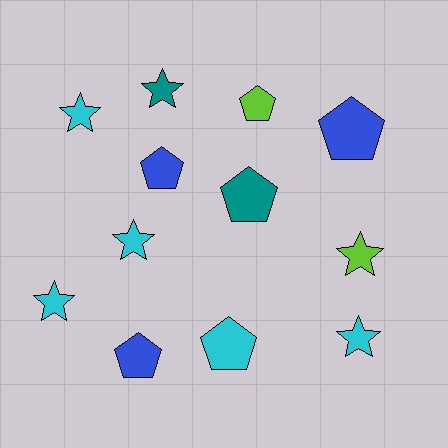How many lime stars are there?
There is 1 lime star.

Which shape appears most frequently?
Pentagon, with 6 objects.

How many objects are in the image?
There are 12 objects.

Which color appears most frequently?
Cyan, with 5 objects.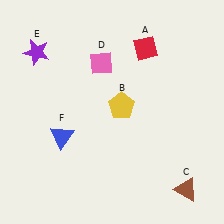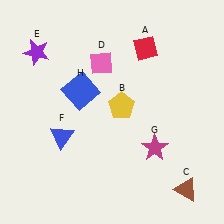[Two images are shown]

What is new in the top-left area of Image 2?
A blue square (H) was added in the top-left area of Image 2.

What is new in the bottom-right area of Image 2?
A magenta star (G) was added in the bottom-right area of Image 2.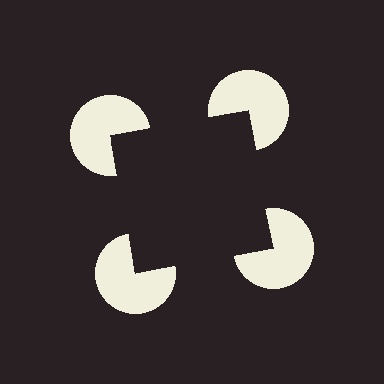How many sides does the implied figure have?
4 sides.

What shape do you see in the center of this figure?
An illusory square — its edges are inferred from the aligned wedge cuts in the pac-man discs, not physically drawn.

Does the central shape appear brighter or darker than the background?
It typically appears slightly darker than the background, even though no actual brightness change is drawn.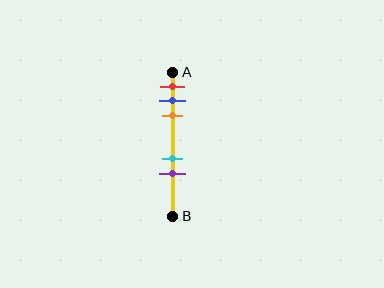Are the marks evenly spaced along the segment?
No, the marks are not evenly spaced.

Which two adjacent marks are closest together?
The blue and orange marks are the closest adjacent pair.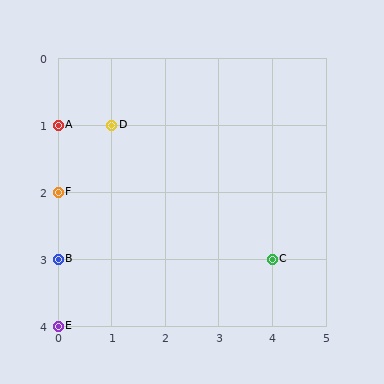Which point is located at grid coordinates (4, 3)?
Point C is at (4, 3).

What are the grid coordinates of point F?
Point F is at grid coordinates (0, 2).